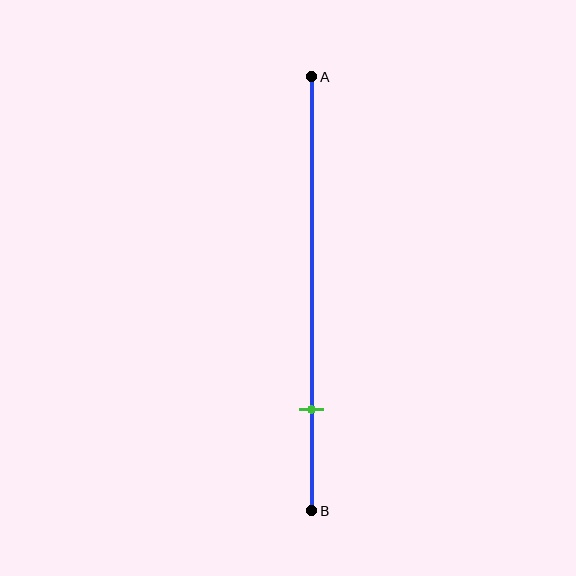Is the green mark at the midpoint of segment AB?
No, the mark is at about 75% from A, not at the 50% midpoint.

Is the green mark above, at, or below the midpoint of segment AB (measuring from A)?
The green mark is below the midpoint of segment AB.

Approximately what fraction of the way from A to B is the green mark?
The green mark is approximately 75% of the way from A to B.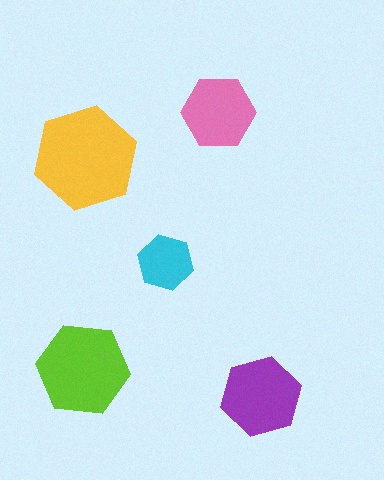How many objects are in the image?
There are 5 objects in the image.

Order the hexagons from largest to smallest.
the yellow one, the lime one, the purple one, the pink one, the cyan one.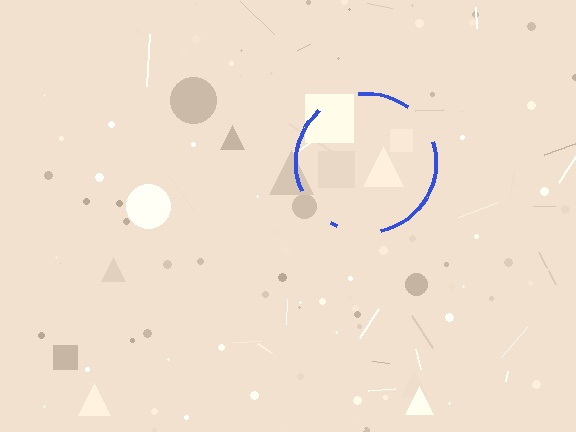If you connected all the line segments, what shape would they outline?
They would outline a circle.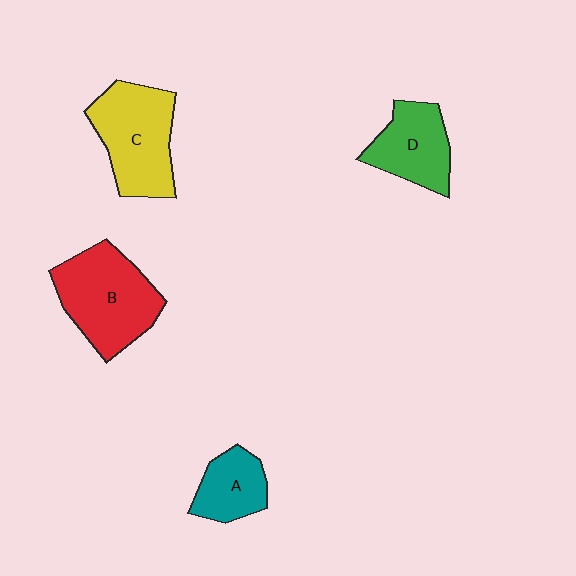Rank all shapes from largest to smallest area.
From largest to smallest: B (red), C (yellow), D (green), A (teal).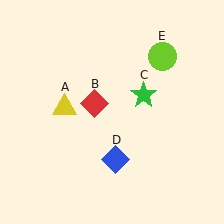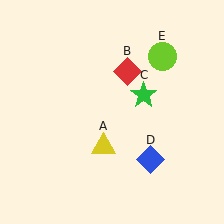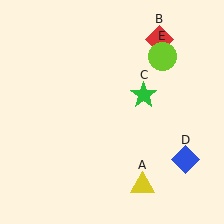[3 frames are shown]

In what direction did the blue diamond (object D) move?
The blue diamond (object D) moved right.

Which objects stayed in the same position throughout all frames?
Green star (object C) and lime circle (object E) remained stationary.